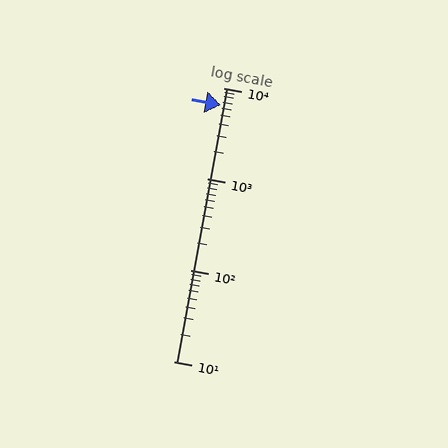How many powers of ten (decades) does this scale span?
The scale spans 3 decades, from 10 to 10000.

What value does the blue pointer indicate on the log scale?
The pointer indicates approximately 6400.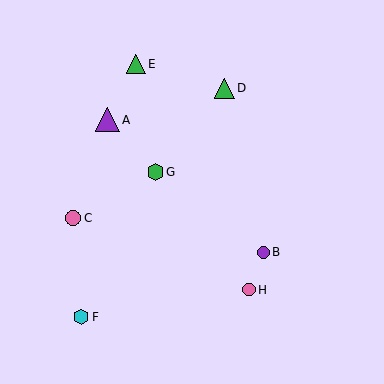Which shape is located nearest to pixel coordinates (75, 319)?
The cyan hexagon (labeled F) at (81, 317) is nearest to that location.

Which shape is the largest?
The purple triangle (labeled A) is the largest.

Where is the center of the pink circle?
The center of the pink circle is at (73, 218).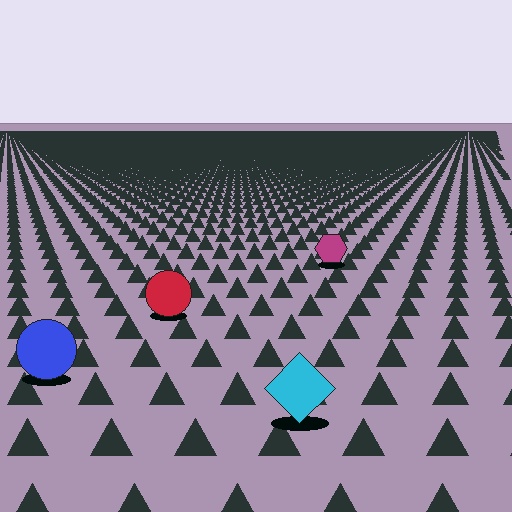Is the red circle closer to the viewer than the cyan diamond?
No. The cyan diamond is closer — you can tell from the texture gradient: the ground texture is coarser near it.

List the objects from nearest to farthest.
From nearest to farthest: the cyan diamond, the blue circle, the red circle, the magenta hexagon.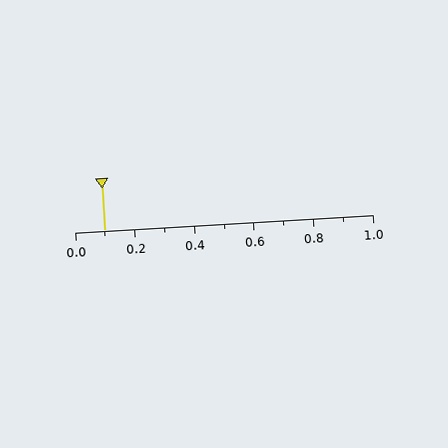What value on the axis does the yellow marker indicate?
The marker indicates approximately 0.1.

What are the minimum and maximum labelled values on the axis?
The axis runs from 0.0 to 1.0.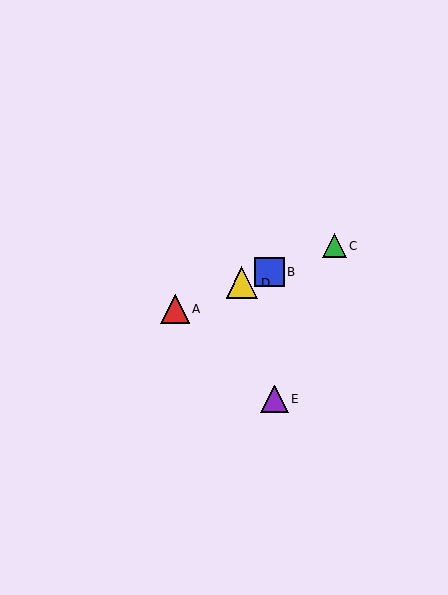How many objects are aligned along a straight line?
4 objects (A, B, C, D) are aligned along a straight line.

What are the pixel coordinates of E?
Object E is at (274, 399).